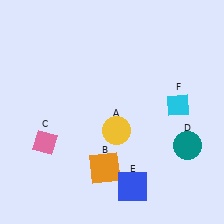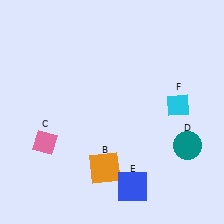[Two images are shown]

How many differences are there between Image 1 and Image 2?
There is 1 difference between the two images.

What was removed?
The yellow circle (A) was removed in Image 2.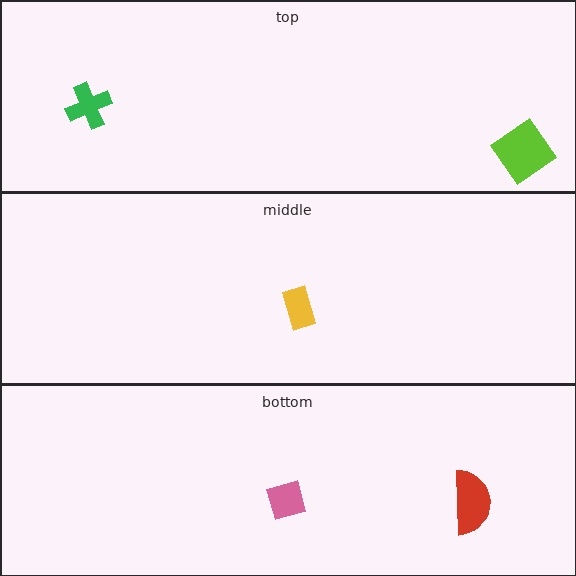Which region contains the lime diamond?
The top region.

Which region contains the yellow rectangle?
The middle region.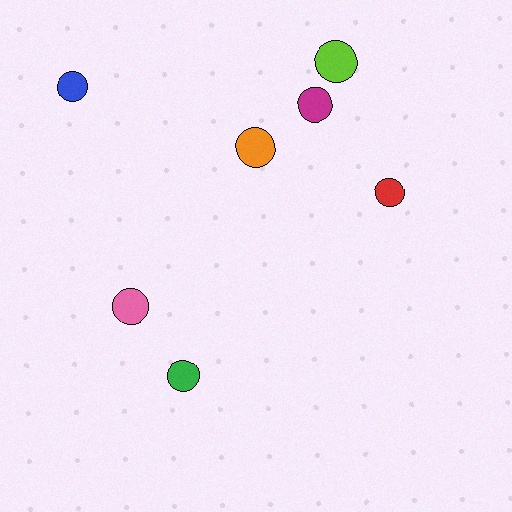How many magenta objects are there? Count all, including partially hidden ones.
There is 1 magenta object.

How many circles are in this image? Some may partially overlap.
There are 7 circles.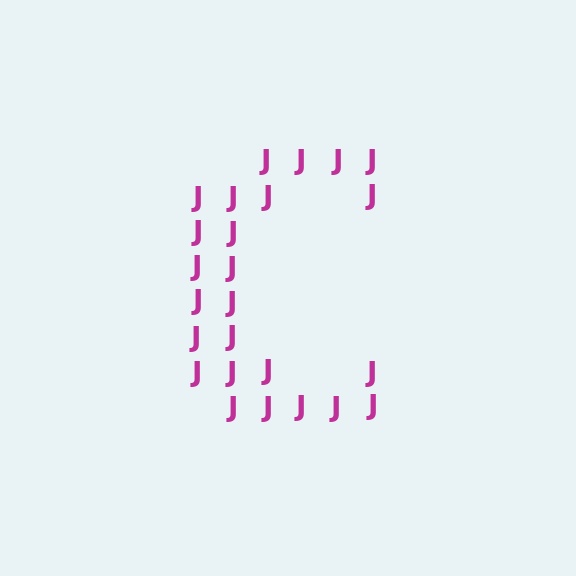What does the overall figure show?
The overall figure shows the letter C.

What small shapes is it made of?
It is made of small letter J's.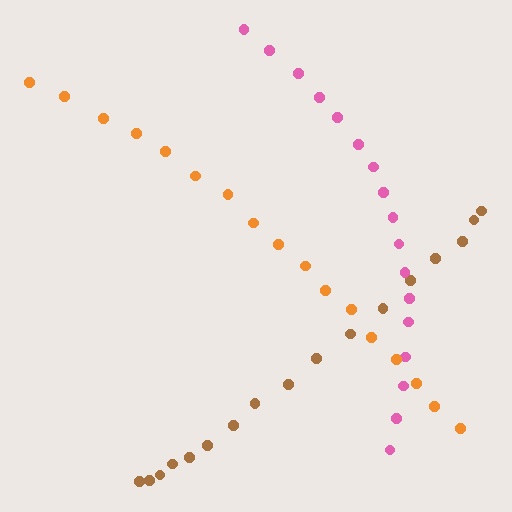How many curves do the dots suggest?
There are 3 distinct paths.